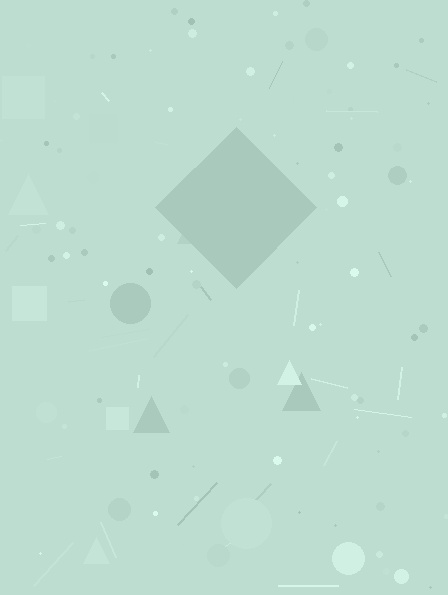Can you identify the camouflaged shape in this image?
The camouflaged shape is a diamond.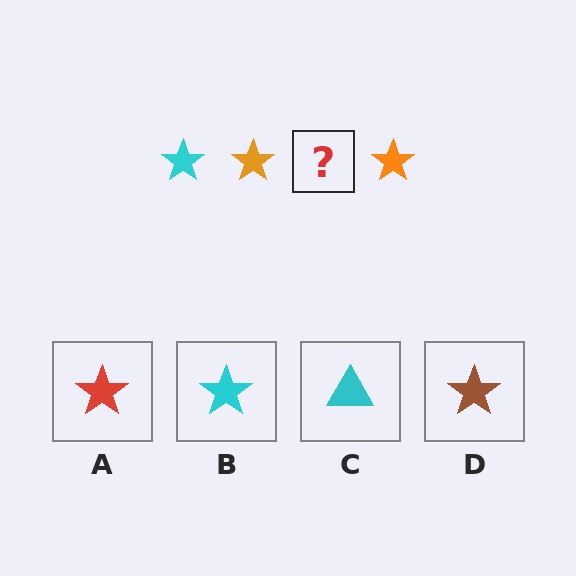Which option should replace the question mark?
Option B.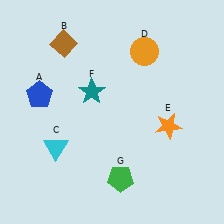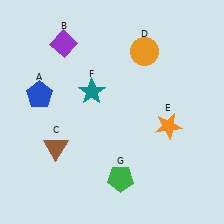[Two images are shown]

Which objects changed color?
B changed from brown to purple. C changed from cyan to brown.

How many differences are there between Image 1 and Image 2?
There are 2 differences between the two images.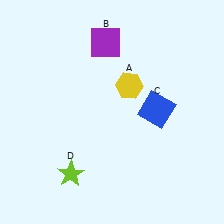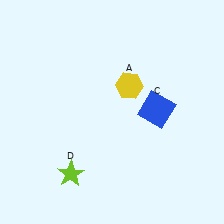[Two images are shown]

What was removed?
The purple square (B) was removed in Image 2.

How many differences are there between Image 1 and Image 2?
There is 1 difference between the two images.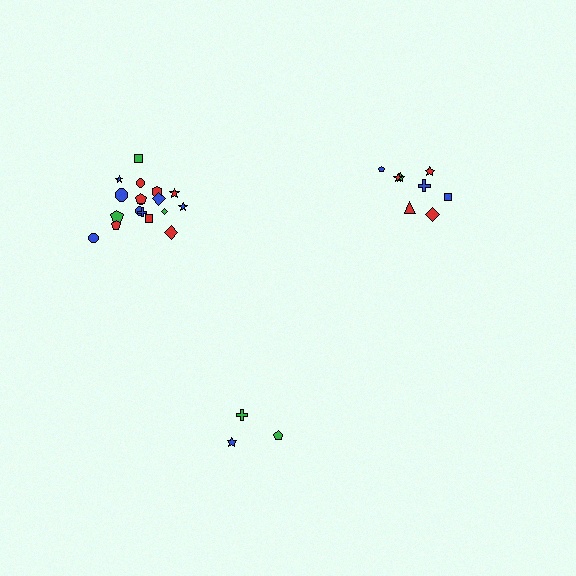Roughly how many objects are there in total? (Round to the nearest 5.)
Roughly 30 objects in total.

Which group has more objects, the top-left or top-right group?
The top-left group.